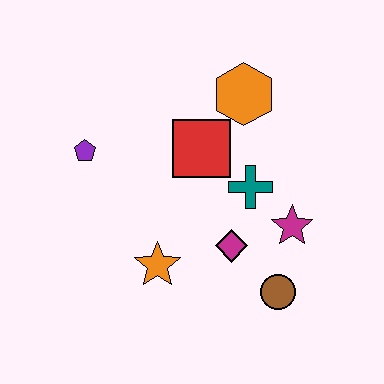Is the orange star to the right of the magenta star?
No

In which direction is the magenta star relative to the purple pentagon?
The magenta star is to the right of the purple pentagon.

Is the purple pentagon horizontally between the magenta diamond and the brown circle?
No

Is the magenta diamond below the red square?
Yes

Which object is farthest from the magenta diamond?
The purple pentagon is farthest from the magenta diamond.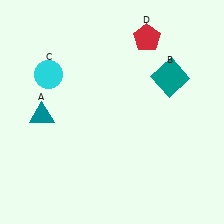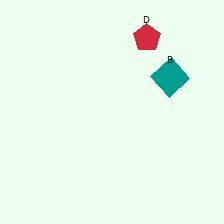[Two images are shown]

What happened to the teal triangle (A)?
The teal triangle (A) was removed in Image 2. It was in the bottom-left area of Image 1.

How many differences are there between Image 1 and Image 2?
There are 2 differences between the two images.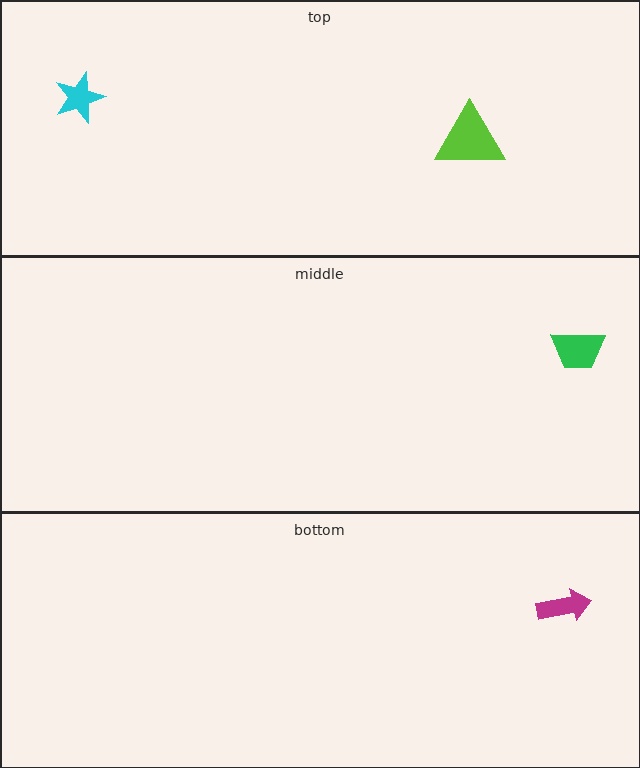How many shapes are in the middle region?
1.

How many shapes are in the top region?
2.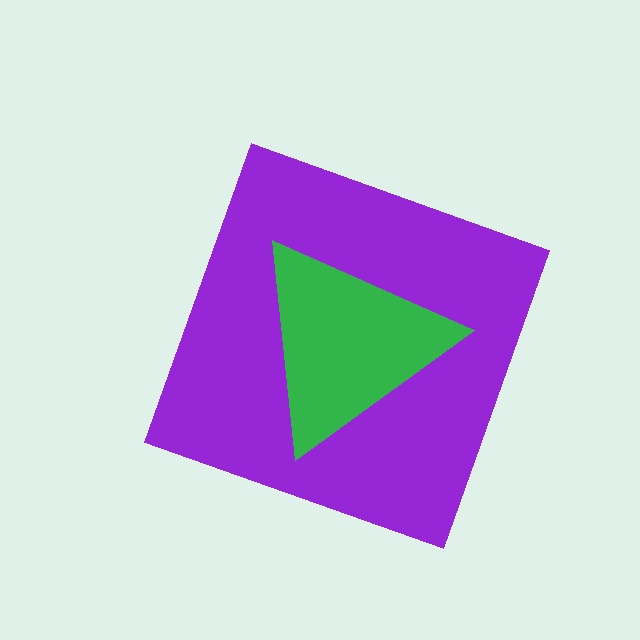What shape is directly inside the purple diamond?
The green triangle.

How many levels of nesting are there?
2.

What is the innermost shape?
The green triangle.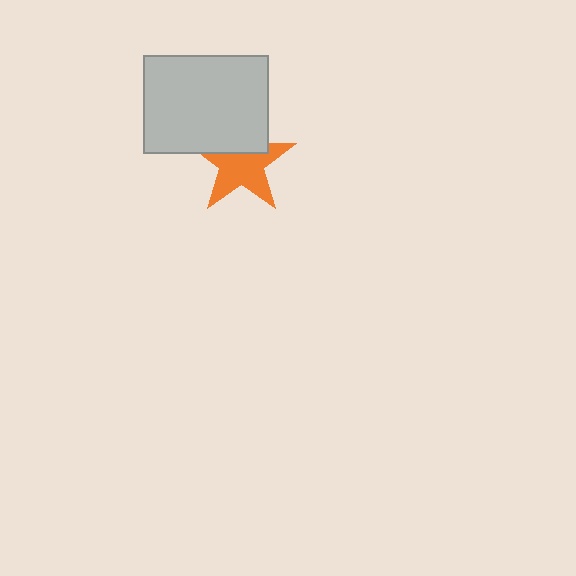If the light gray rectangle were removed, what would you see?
You would see the complete orange star.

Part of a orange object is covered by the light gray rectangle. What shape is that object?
It is a star.